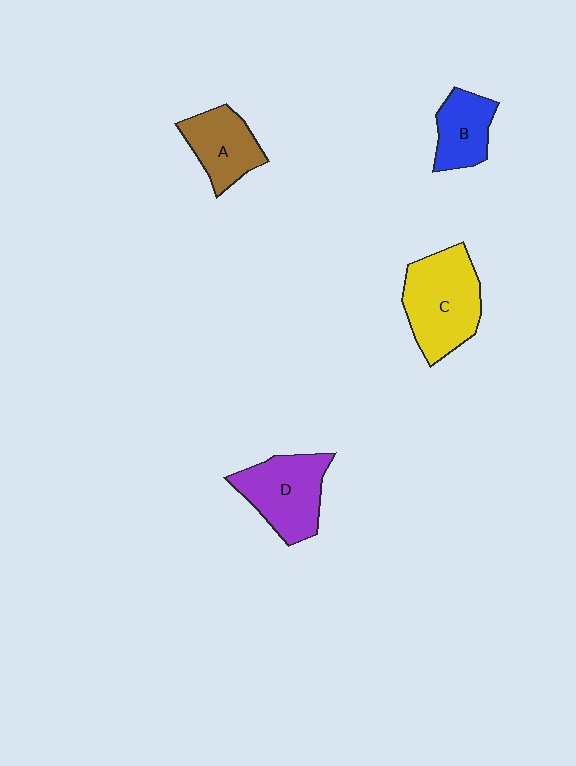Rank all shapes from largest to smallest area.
From largest to smallest: C (yellow), D (purple), A (brown), B (blue).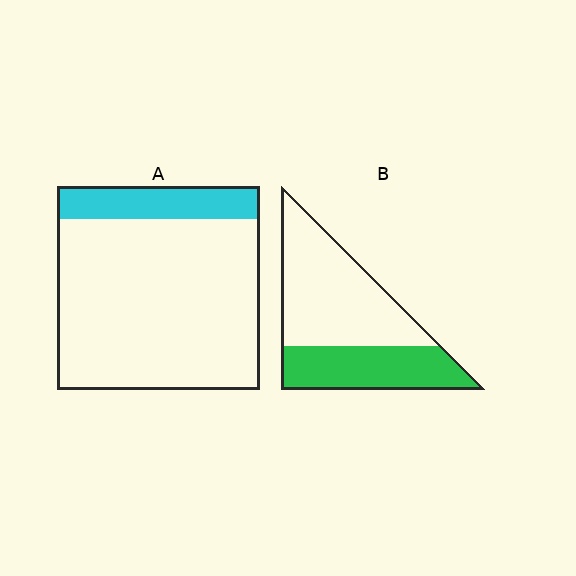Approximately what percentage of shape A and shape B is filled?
A is approximately 15% and B is approximately 40%.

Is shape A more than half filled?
No.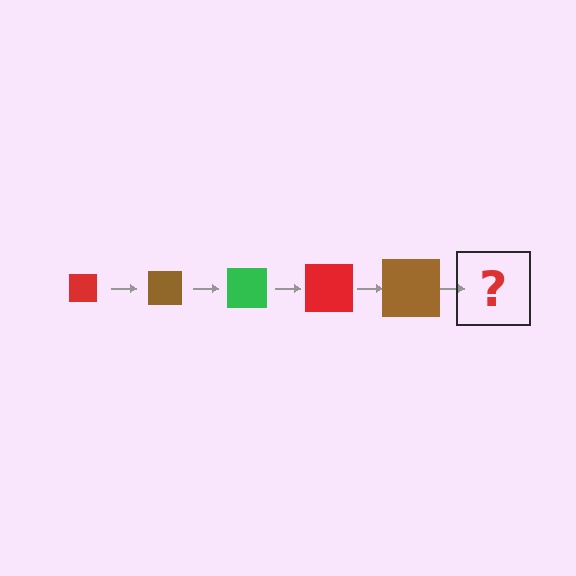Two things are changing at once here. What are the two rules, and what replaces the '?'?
The two rules are that the square grows larger each step and the color cycles through red, brown, and green. The '?' should be a green square, larger than the previous one.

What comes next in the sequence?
The next element should be a green square, larger than the previous one.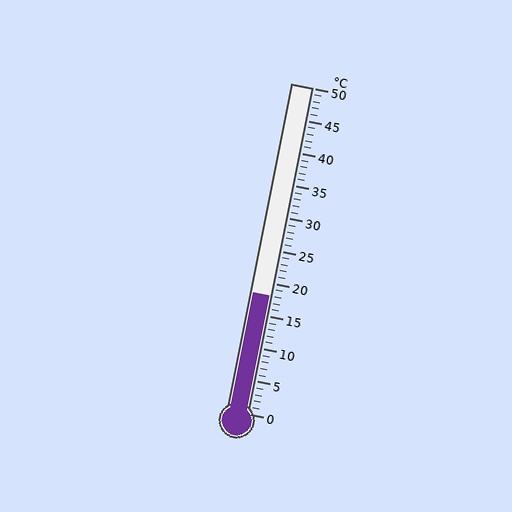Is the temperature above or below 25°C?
The temperature is below 25°C.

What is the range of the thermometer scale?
The thermometer scale ranges from 0°C to 50°C.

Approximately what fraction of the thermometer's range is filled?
The thermometer is filled to approximately 35% of its range.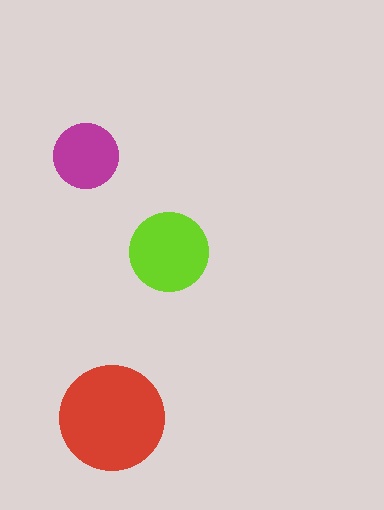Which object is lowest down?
The red circle is bottommost.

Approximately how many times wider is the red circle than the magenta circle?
About 1.5 times wider.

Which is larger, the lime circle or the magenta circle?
The lime one.